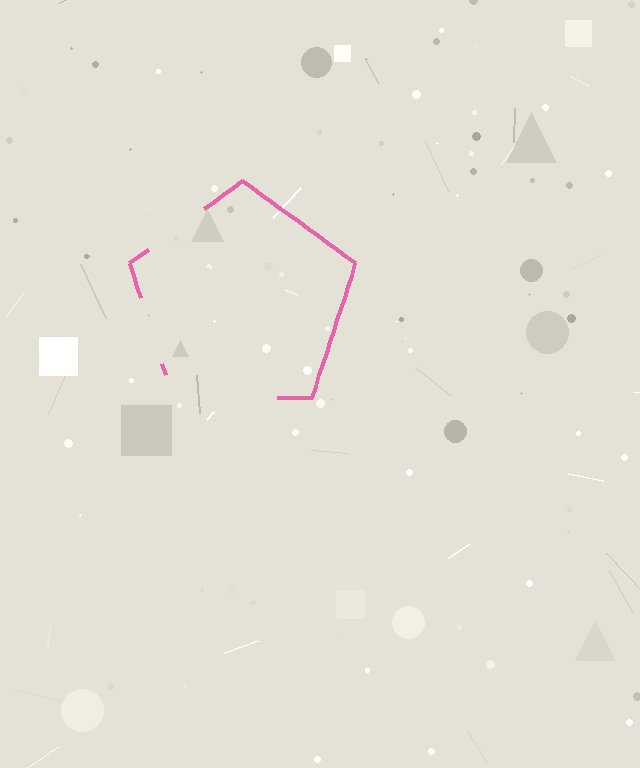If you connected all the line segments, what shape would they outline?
They would outline a pentagon.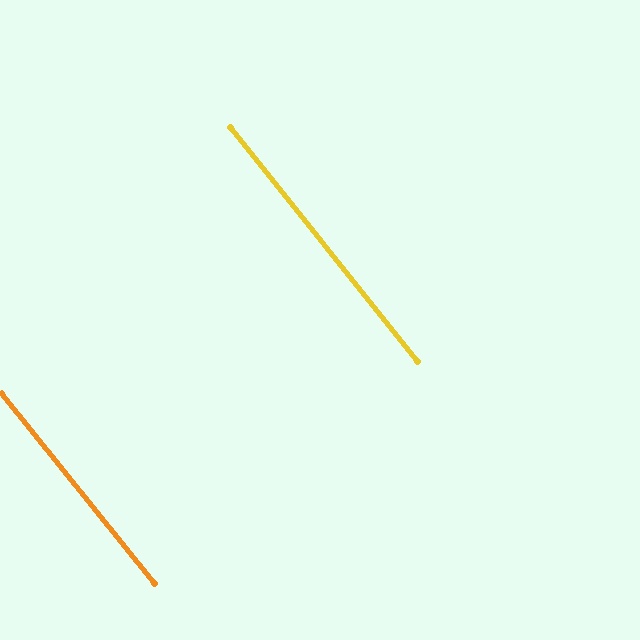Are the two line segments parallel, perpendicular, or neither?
Parallel — their directions differ by only 0.3°.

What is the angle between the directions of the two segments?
Approximately 0 degrees.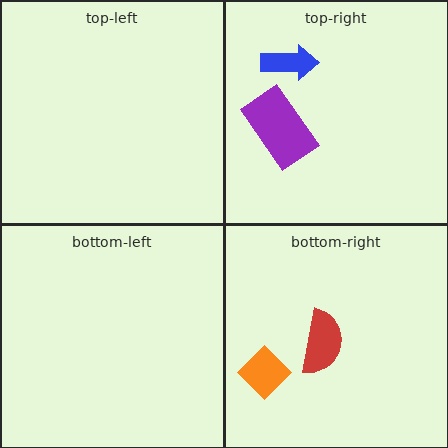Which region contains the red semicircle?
The bottom-right region.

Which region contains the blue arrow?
The top-right region.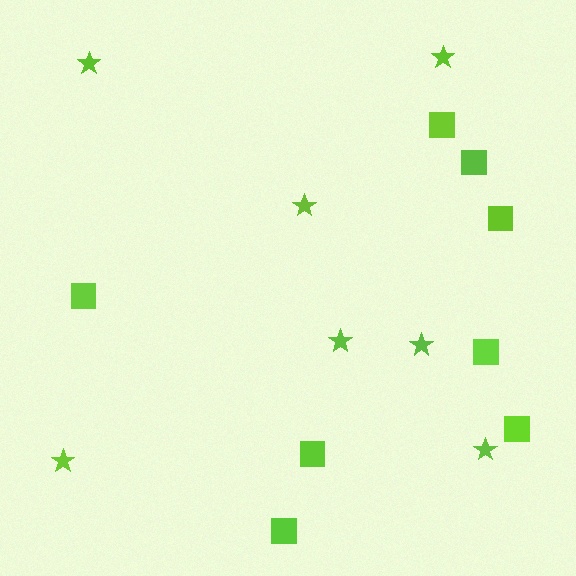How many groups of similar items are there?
There are 2 groups: one group of squares (8) and one group of stars (7).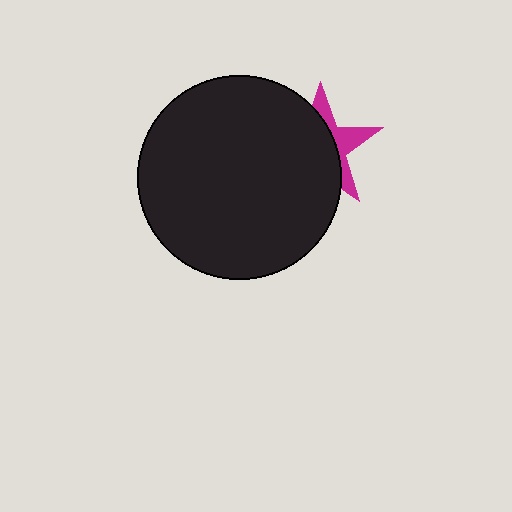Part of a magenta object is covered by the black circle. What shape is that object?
It is a star.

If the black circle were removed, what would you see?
You would see the complete magenta star.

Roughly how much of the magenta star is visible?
A small part of it is visible (roughly 34%).